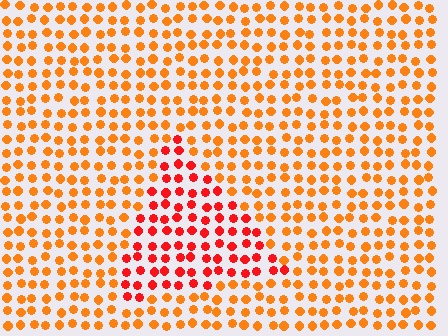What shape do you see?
I see a triangle.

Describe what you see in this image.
The image is filled with small orange elements in a uniform arrangement. A triangle-shaped region is visible where the elements are tinted to a slightly different hue, forming a subtle color boundary.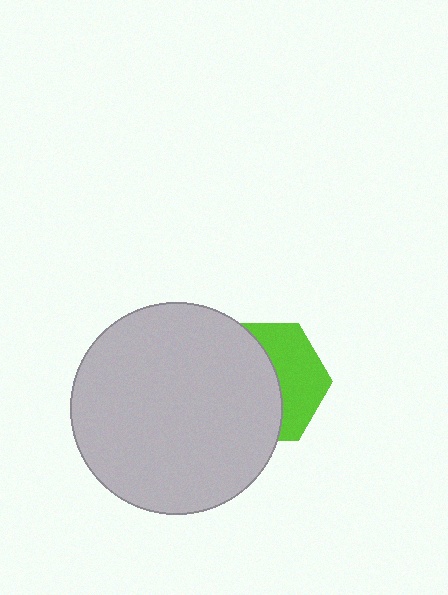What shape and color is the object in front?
The object in front is a light gray circle.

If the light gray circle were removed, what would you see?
You would see the complete lime hexagon.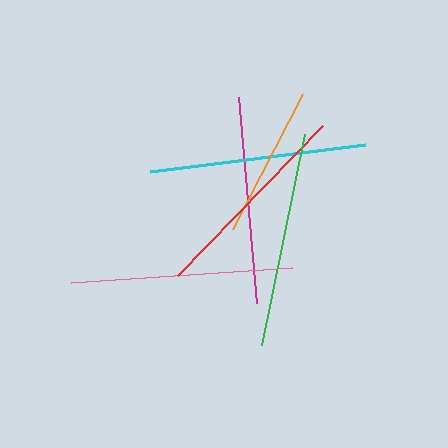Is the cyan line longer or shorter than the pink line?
The pink line is longer than the cyan line.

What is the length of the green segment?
The green segment is approximately 216 pixels long.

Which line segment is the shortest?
The orange line is the shortest at approximately 152 pixels.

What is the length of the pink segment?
The pink segment is approximately 222 pixels long.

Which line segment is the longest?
The pink line is the longest at approximately 222 pixels.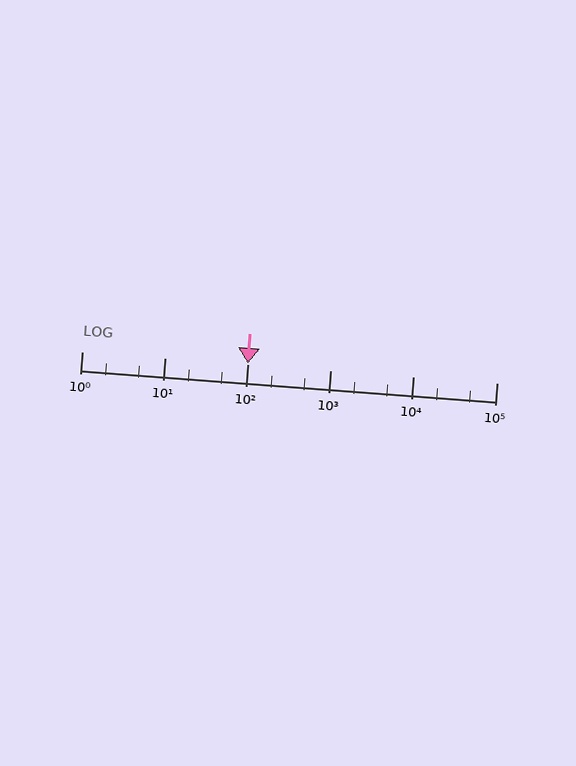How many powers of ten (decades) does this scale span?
The scale spans 5 decades, from 1 to 100000.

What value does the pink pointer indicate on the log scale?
The pointer indicates approximately 100.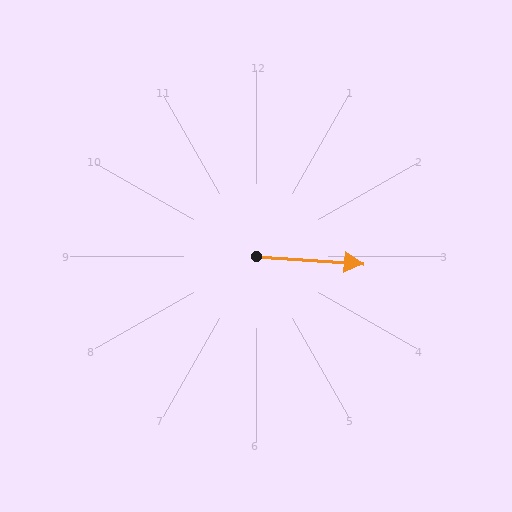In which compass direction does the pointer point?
East.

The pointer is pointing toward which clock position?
Roughly 3 o'clock.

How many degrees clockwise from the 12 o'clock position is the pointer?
Approximately 94 degrees.